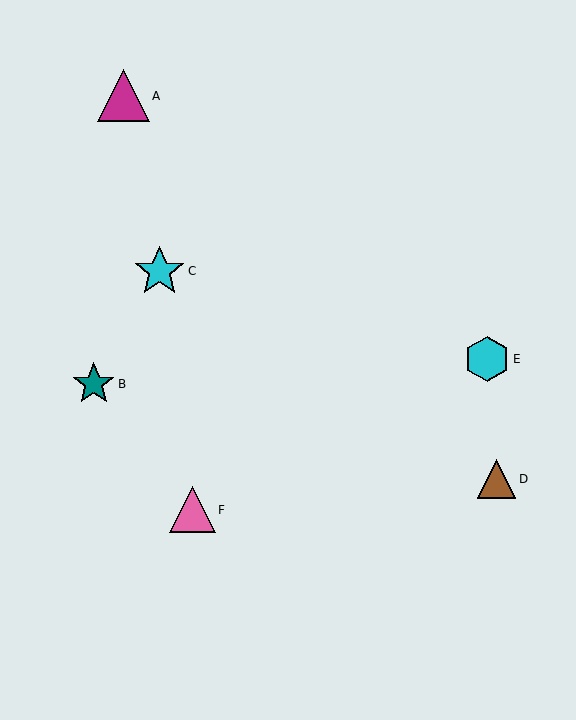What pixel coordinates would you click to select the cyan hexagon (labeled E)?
Click at (487, 359) to select the cyan hexagon E.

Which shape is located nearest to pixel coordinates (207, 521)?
The pink triangle (labeled F) at (192, 510) is nearest to that location.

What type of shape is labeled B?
Shape B is a teal star.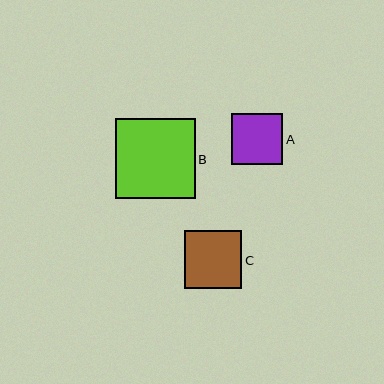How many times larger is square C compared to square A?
Square C is approximately 1.1 times the size of square A.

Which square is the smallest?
Square A is the smallest with a size of approximately 52 pixels.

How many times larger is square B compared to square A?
Square B is approximately 1.5 times the size of square A.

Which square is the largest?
Square B is the largest with a size of approximately 80 pixels.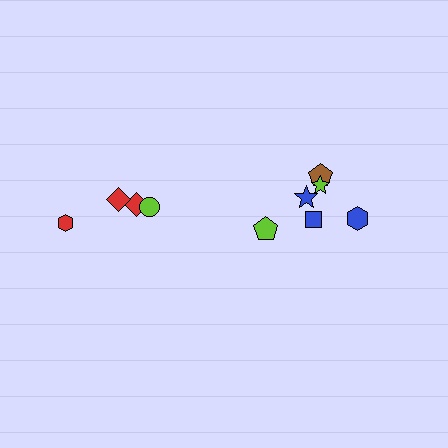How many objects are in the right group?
There are 6 objects.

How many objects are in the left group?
There are 4 objects.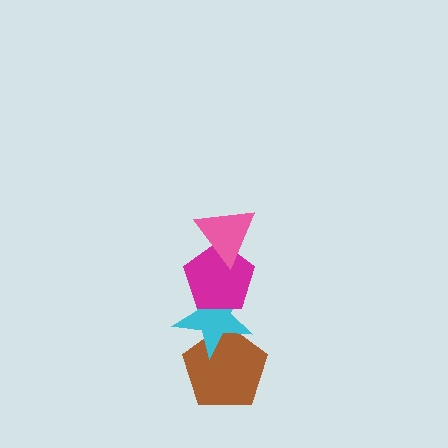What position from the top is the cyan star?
The cyan star is 3rd from the top.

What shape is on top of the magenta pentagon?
The pink triangle is on top of the magenta pentagon.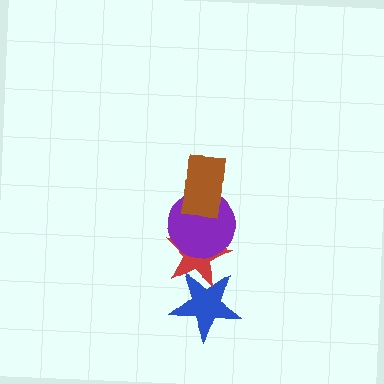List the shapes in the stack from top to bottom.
From top to bottom: the brown rectangle, the purple circle, the red star, the blue star.